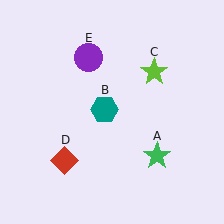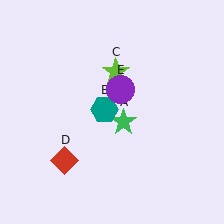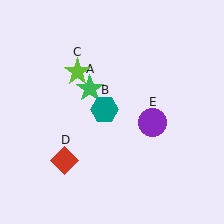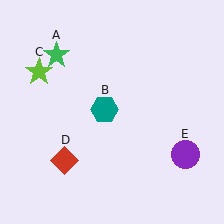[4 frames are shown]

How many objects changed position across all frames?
3 objects changed position: green star (object A), lime star (object C), purple circle (object E).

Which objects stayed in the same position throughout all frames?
Teal hexagon (object B) and red diamond (object D) remained stationary.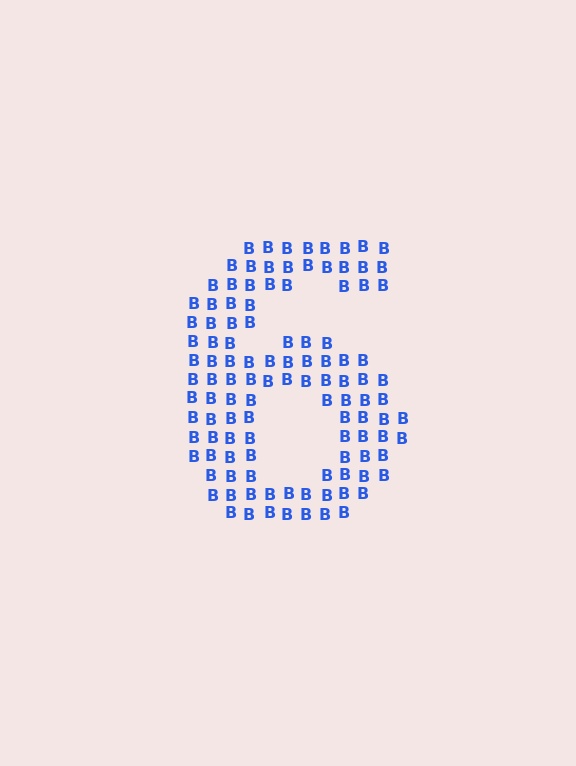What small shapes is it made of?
It is made of small letter B's.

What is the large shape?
The large shape is the digit 6.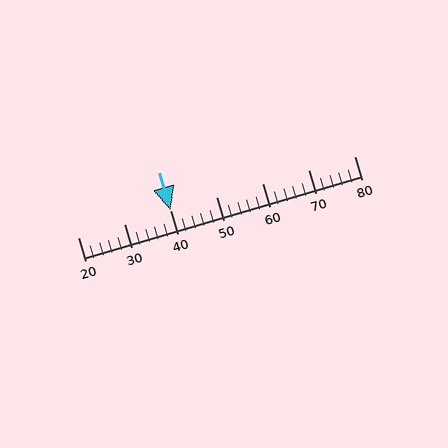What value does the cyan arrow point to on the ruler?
The cyan arrow points to approximately 40.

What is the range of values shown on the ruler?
The ruler shows values from 20 to 80.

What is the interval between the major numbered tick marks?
The major tick marks are spaced 10 units apart.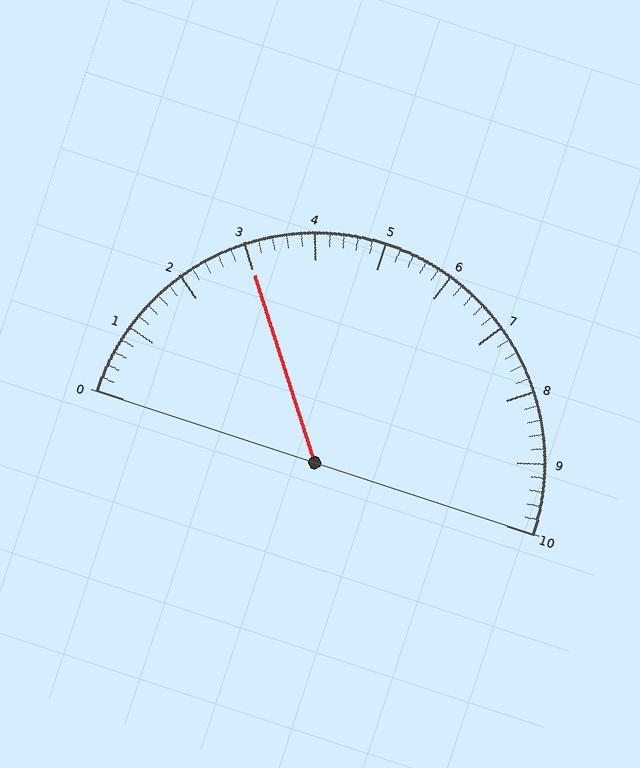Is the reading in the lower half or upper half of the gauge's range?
The reading is in the lower half of the range (0 to 10).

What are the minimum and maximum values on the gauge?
The gauge ranges from 0 to 10.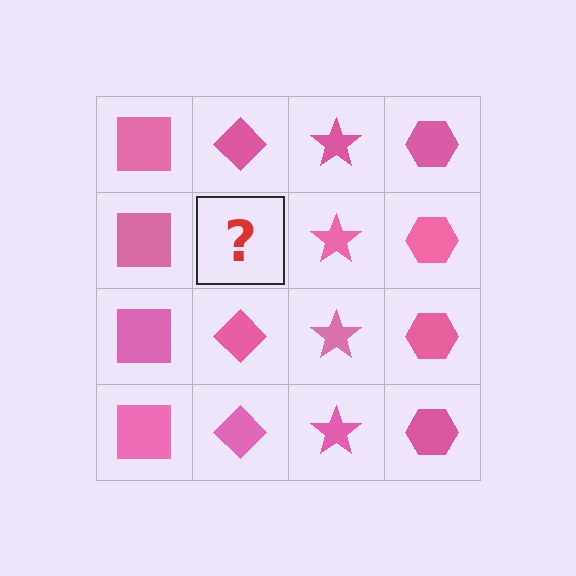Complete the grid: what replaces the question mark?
The question mark should be replaced with a pink diamond.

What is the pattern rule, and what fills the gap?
The rule is that each column has a consistent shape. The gap should be filled with a pink diamond.